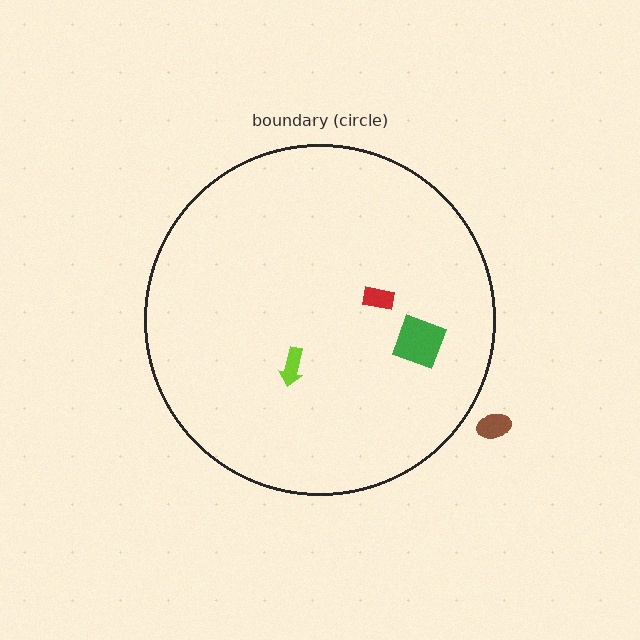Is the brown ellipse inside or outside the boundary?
Outside.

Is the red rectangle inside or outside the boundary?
Inside.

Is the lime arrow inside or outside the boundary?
Inside.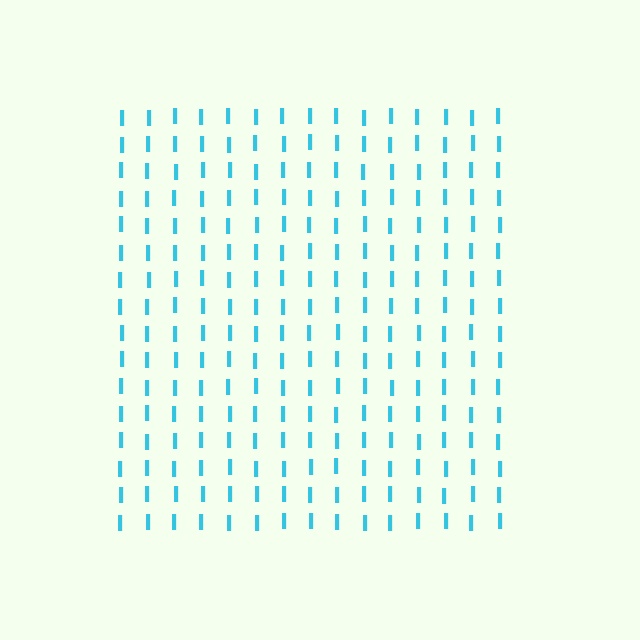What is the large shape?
The large shape is a square.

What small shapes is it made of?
It is made of small letter I's.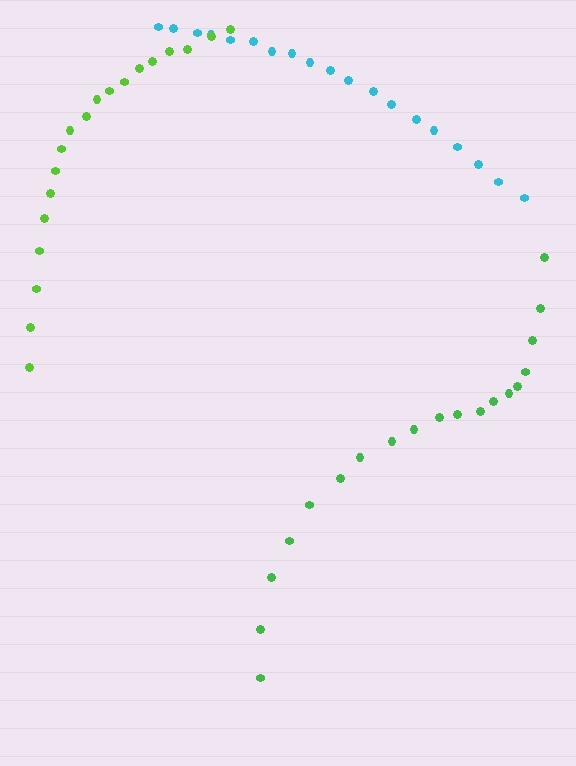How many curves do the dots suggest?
There are 3 distinct paths.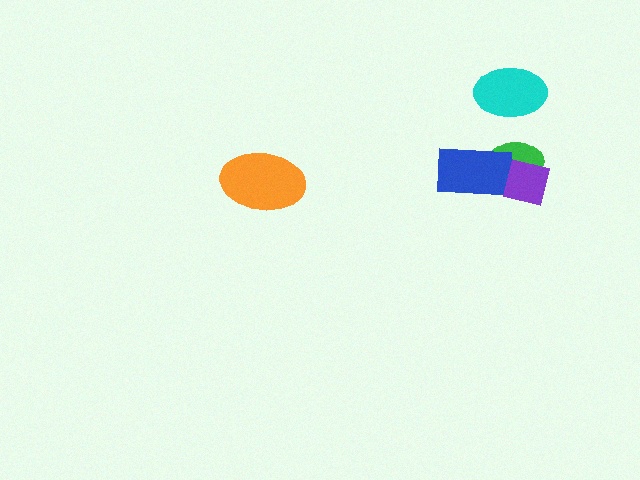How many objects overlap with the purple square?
2 objects overlap with the purple square.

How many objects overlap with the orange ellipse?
0 objects overlap with the orange ellipse.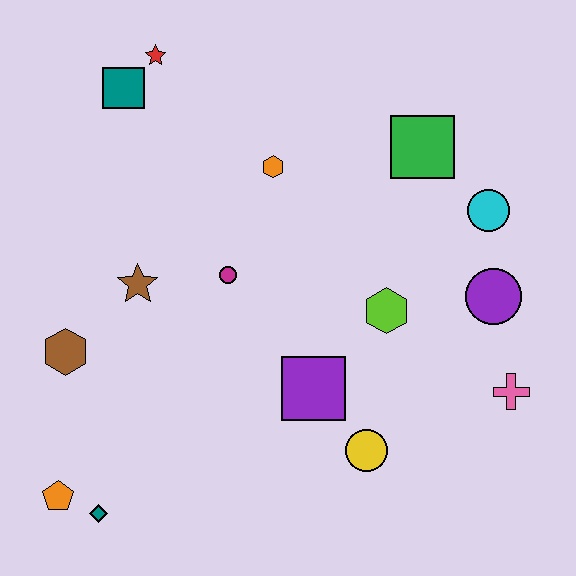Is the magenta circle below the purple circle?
No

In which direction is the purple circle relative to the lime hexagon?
The purple circle is to the right of the lime hexagon.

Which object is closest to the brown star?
The magenta circle is closest to the brown star.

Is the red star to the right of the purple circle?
No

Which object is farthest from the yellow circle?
The red star is farthest from the yellow circle.